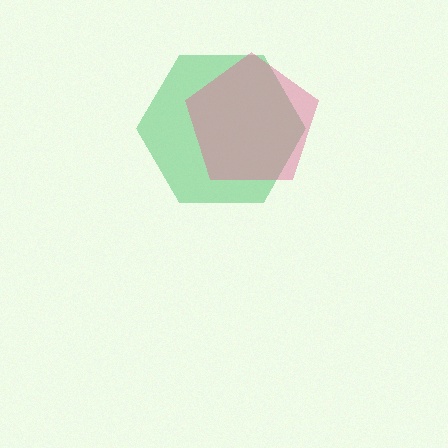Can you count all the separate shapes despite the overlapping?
Yes, there are 2 separate shapes.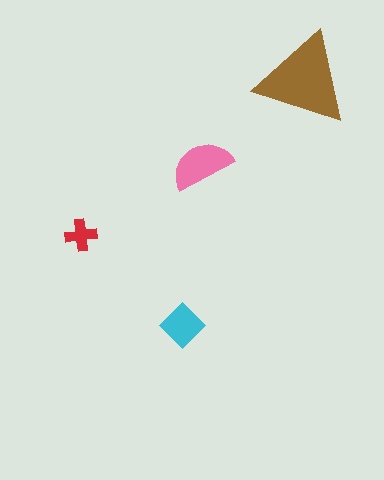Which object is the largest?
The brown triangle.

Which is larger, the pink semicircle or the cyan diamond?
The pink semicircle.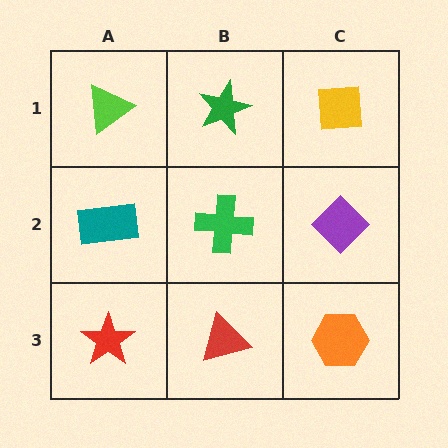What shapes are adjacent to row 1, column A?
A teal rectangle (row 2, column A), a green star (row 1, column B).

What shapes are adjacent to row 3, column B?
A green cross (row 2, column B), a red star (row 3, column A), an orange hexagon (row 3, column C).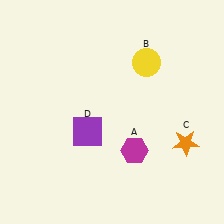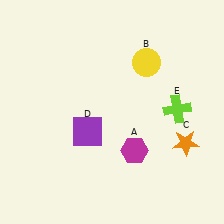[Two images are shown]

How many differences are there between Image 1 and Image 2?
There is 1 difference between the two images.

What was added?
A lime cross (E) was added in Image 2.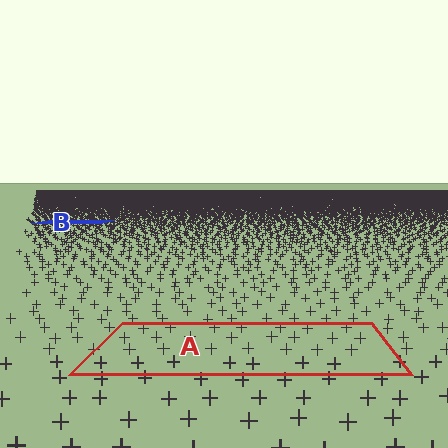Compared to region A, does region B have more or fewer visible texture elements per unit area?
Region B has more texture elements per unit area — they are packed more densely because it is farther away.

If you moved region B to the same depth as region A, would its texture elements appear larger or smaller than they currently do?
They would appear larger. At a closer depth, the same texture elements are projected at a bigger on-screen size.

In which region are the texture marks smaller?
The texture marks are smaller in region B, because it is farther away.